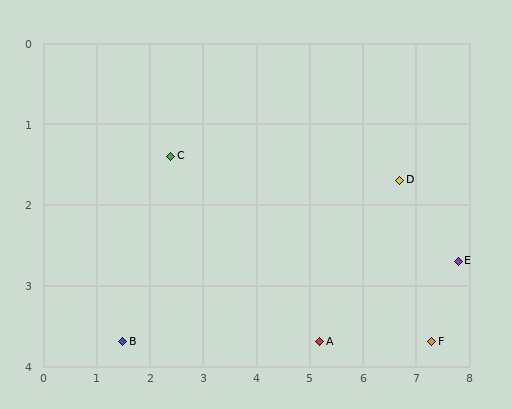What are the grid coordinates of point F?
Point F is at approximately (7.3, 3.7).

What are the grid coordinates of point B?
Point B is at approximately (1.5, 3.7).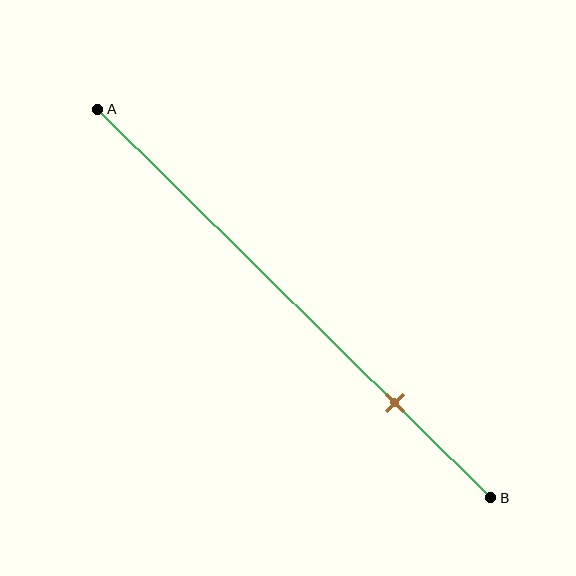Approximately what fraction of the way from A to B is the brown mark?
The brown mark is approximately 75% of the way from A to B.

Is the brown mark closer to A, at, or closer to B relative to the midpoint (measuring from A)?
The brown mark is closer to point B than the midpoint of segment AB.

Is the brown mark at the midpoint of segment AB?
No, the mark is at about 75% from A, not at the 50% midpoint.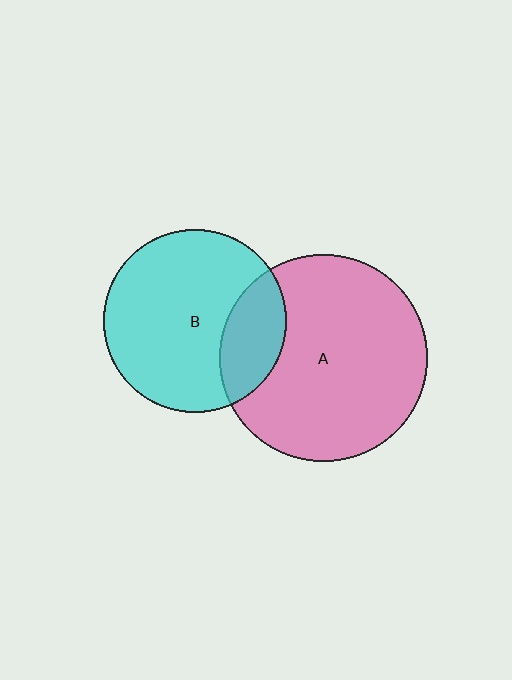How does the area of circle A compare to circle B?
Approximately 1.3 times.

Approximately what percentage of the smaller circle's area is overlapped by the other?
Approximately 25%.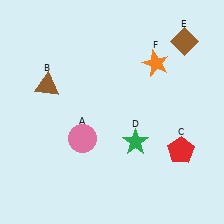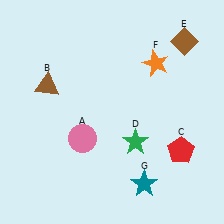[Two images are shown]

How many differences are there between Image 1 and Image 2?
There is 1 difference between the two images.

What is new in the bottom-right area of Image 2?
A teal star (G) was added in the bottom-right area of Image 2.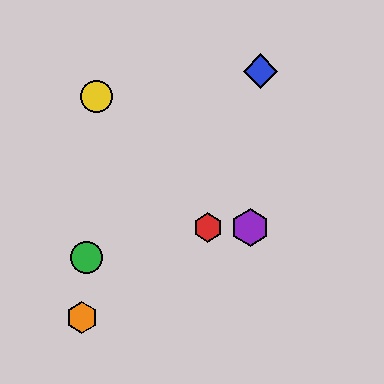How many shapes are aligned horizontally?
2 shapes (the red hexagon, the purple hexagon) are aligned horizontally.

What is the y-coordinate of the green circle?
The green circle is at y≈258.